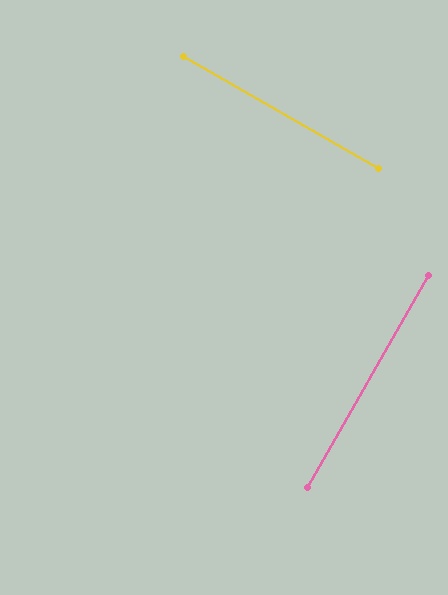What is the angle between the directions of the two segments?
Approximately 90 degrees.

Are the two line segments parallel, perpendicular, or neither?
Perpendicular — they meet at approximately 90°.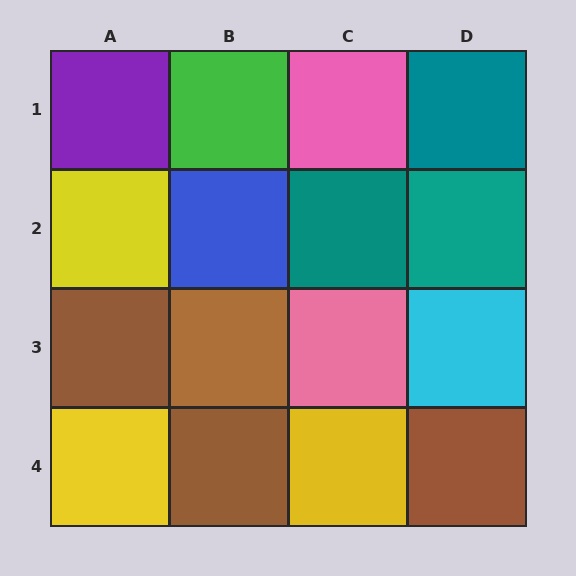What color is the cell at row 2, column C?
Teal.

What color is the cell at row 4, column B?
Brown.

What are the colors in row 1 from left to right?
Purple, green, pink, teal.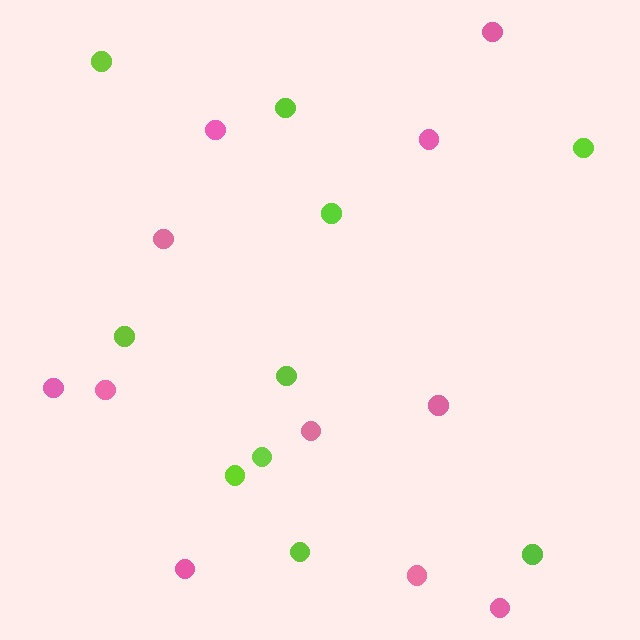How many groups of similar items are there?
There are 2 groups: one group of lime circles (10) and one group of pink circles (11).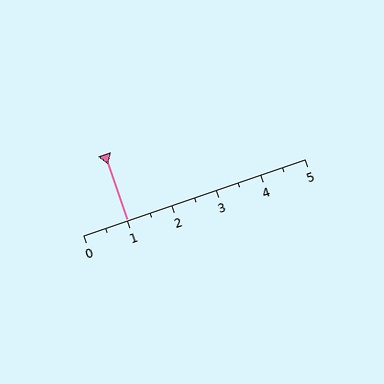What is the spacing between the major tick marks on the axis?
The major ticks are spaced 1 apart.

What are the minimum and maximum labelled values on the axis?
The axis runs from 0 to 5.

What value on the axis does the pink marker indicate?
The marker indicates approximately 1.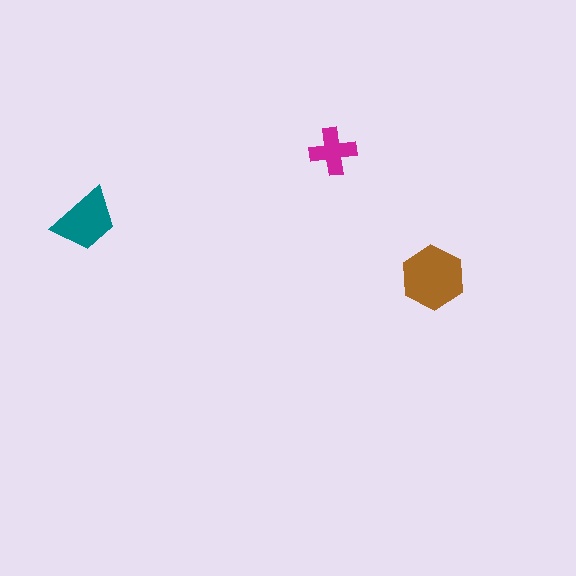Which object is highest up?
The magenta cross is topmost.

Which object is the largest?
The brown hexagon.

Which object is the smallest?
The magenta cross.